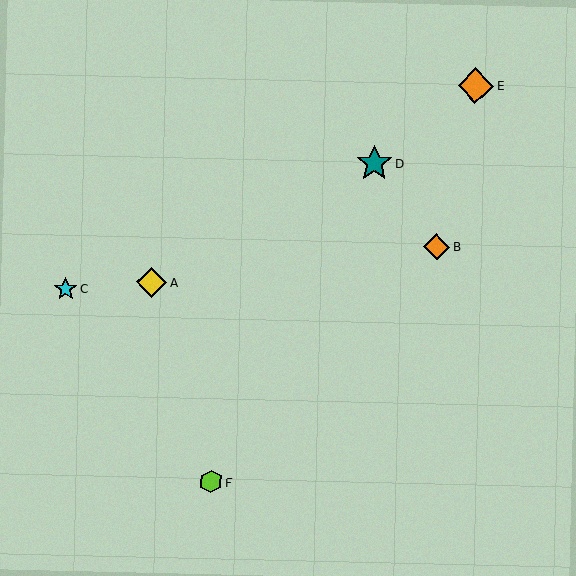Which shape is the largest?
The teal star (labeled D) is the largest.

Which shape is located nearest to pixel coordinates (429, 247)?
The orange diamond (labeled B) at (437, 247) is nearest to that location.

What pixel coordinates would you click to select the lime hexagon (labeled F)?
Click at (211, 482) to select the lime hexagon F.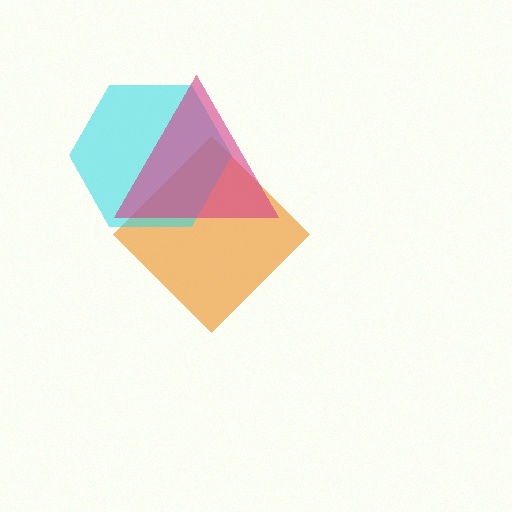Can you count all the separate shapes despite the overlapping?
Yes, there are 3 separate shapes.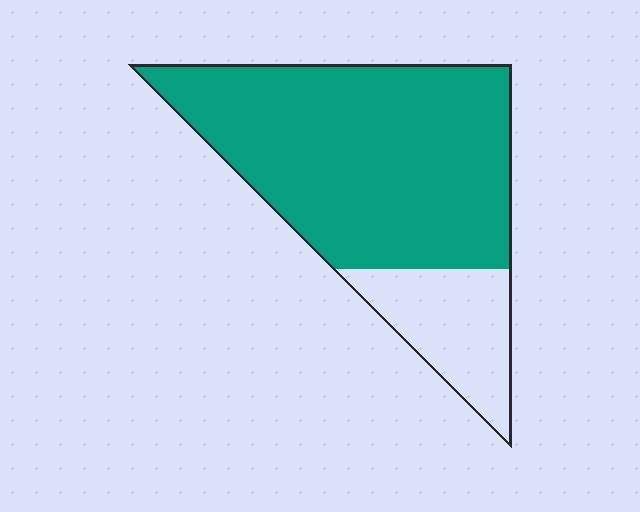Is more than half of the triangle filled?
Yes.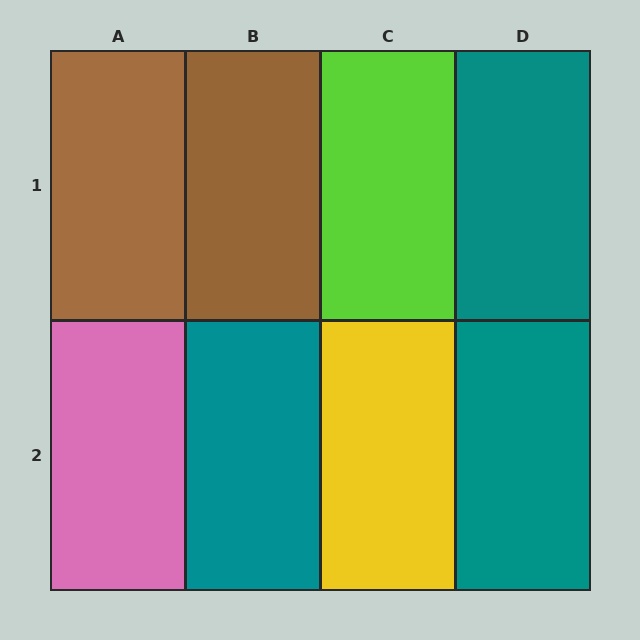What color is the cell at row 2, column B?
Teal.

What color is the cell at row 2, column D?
Teal.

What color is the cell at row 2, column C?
Yellow.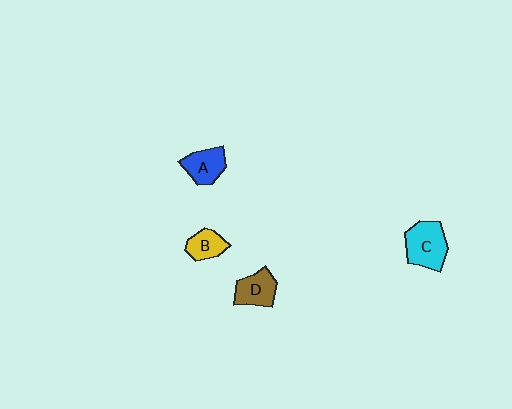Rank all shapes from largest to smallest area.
From largest to smallest: C (cyan), D (brown), A (blue), B (yellow).